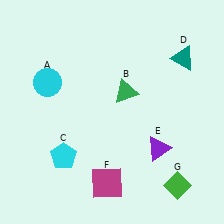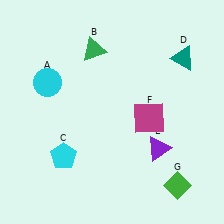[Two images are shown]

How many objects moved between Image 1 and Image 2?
2 objects moved between the two images.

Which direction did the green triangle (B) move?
The green triangle (B) moved up.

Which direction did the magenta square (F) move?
The magenta square (F) moved up.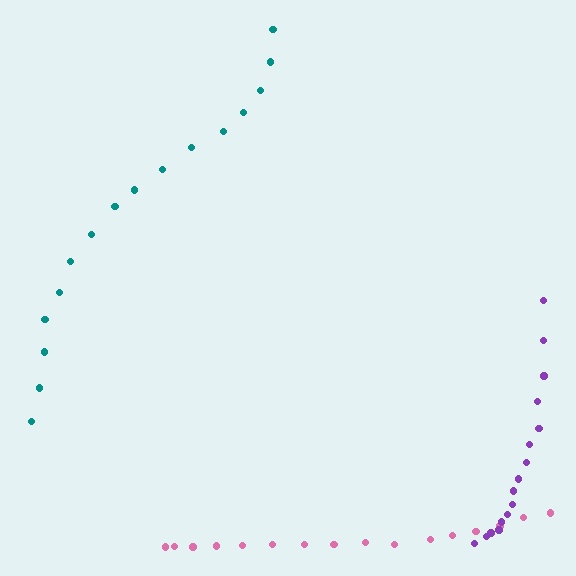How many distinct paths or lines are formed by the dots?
There are 3 distinct paths.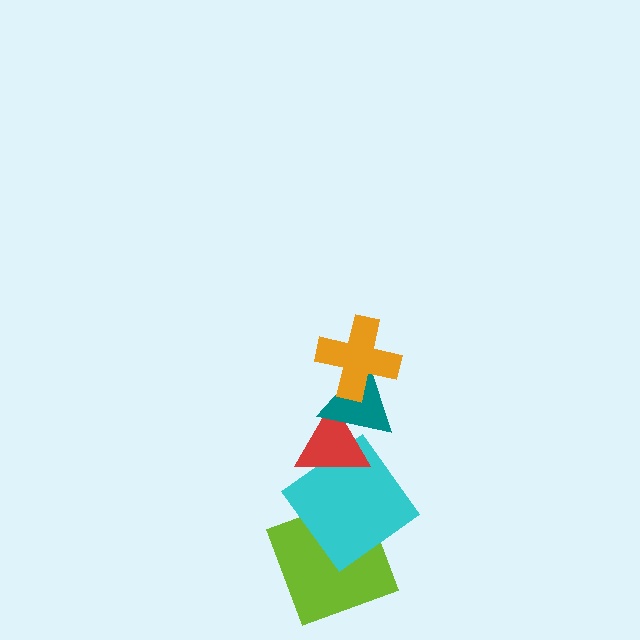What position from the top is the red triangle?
The red triangle is 3rd from the top.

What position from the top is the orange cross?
The orange cross is 1st from the top.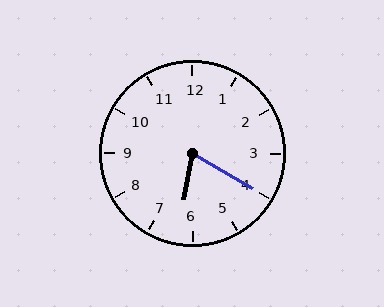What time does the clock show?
6:20.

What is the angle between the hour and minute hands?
Approximately 70 degrees.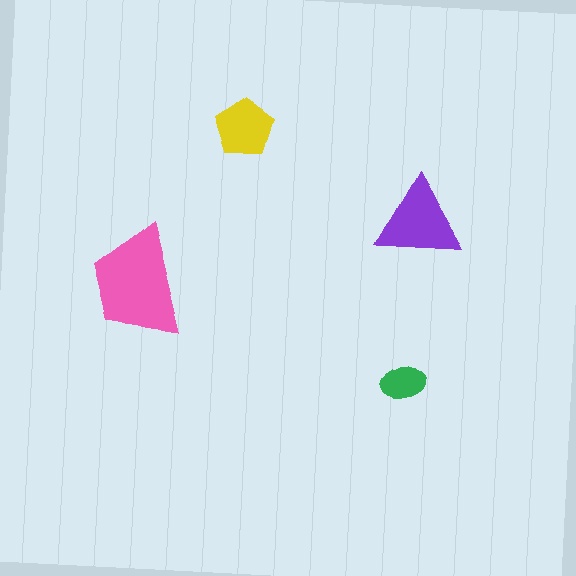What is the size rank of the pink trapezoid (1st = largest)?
1st.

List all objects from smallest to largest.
The green ellipse, the yellow pentagon, the purple triangle, the pink trapezoid.